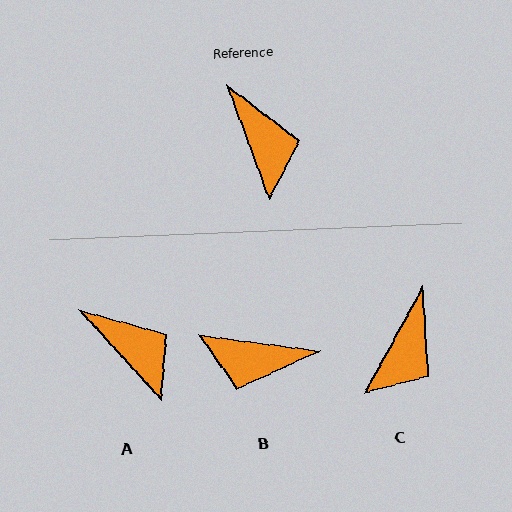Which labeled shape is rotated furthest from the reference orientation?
B, about 118 degrees away.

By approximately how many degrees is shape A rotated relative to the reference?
Approximately 22 degrees counter-clockwise.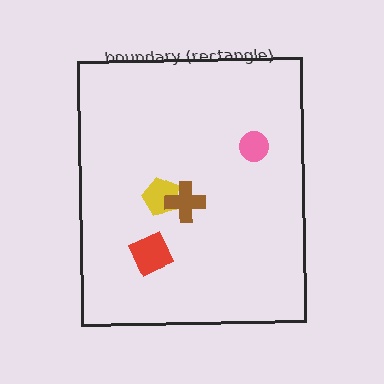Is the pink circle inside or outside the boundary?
Inside.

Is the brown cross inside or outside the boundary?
Inside.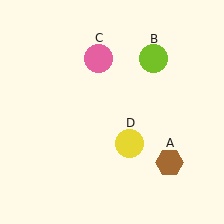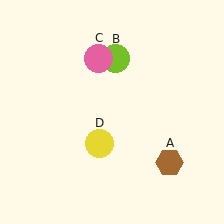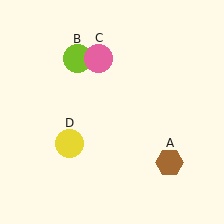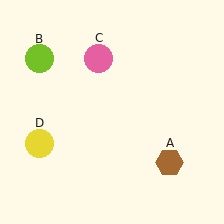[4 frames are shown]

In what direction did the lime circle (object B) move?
The lime circle (object B) moved left.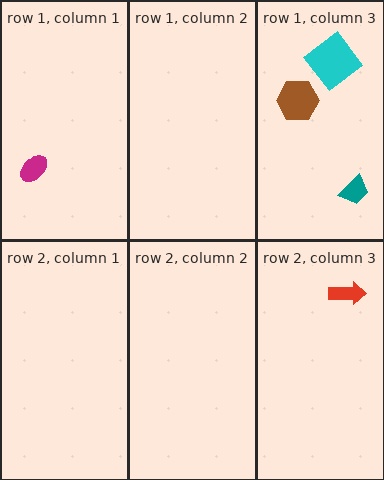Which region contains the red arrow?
The row 2, column 3 region.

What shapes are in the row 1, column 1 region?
The magenta ellipse.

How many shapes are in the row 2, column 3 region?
1.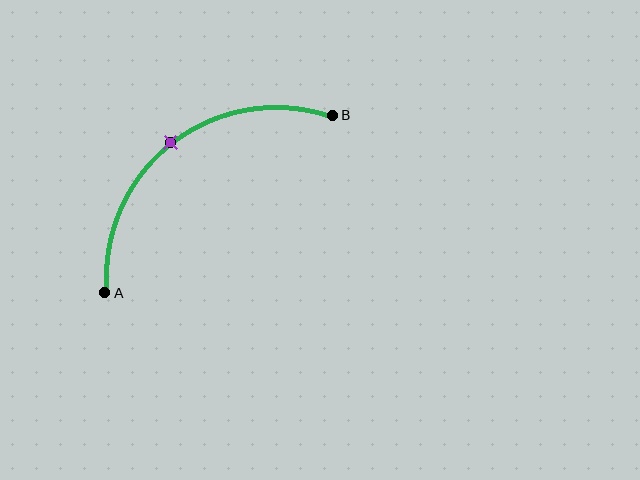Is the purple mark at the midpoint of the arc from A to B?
Yes. The purple mark lies on the arc at equal arc-length from both A and B — it is the arc midpoint.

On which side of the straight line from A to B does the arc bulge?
The arc bulges above and to the left of the straight line connecting A and B.